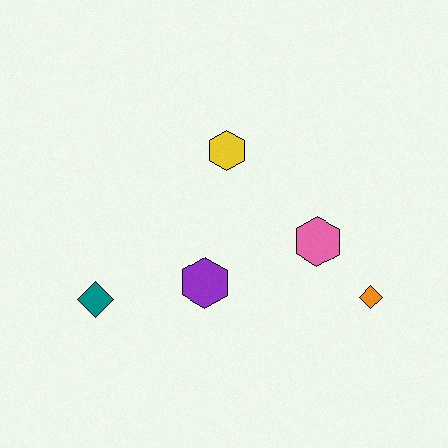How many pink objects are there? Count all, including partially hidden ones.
There is 1 pink object.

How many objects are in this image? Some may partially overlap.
There are 5 objects.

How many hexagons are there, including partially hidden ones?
There are 3 hexagons.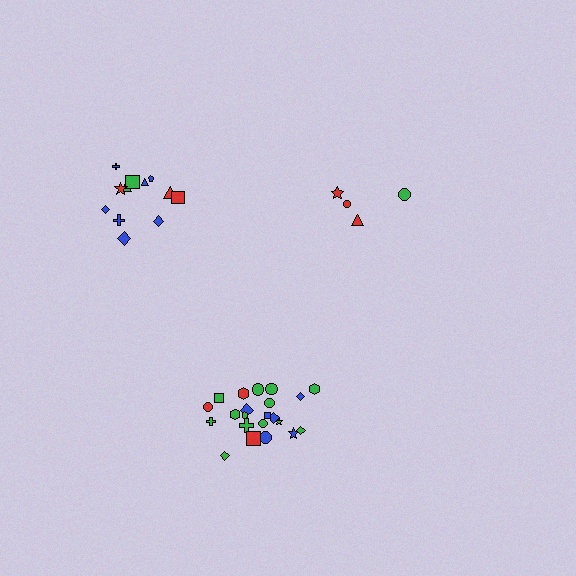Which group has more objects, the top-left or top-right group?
The top-left group.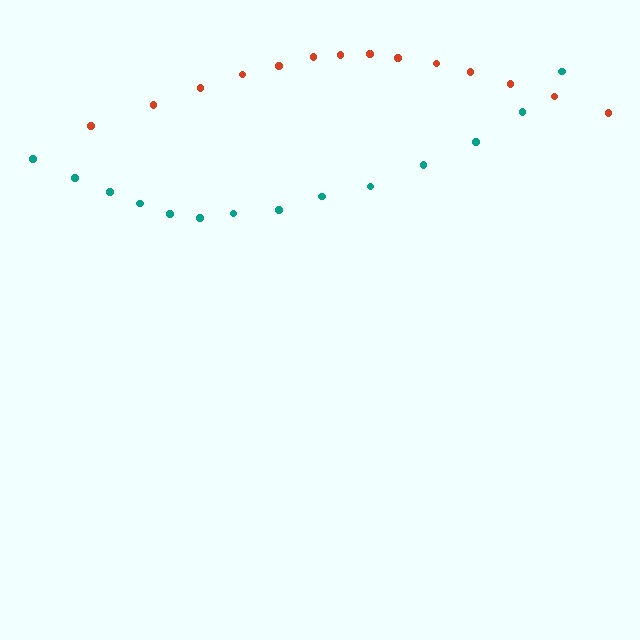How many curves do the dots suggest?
There are 2 distinct paths.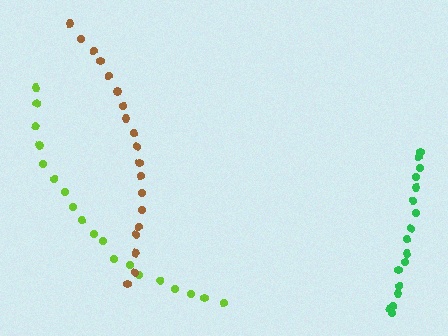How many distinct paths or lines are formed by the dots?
There are 3 distinct paths.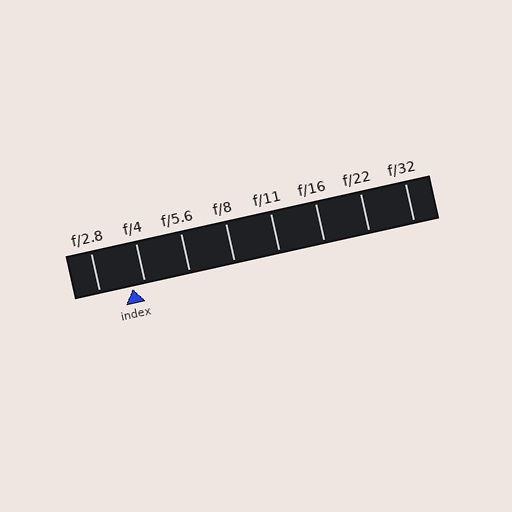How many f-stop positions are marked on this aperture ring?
There are 8 f-stop positions marked.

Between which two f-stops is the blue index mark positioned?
The index mark is between f/2.8 and f/4.